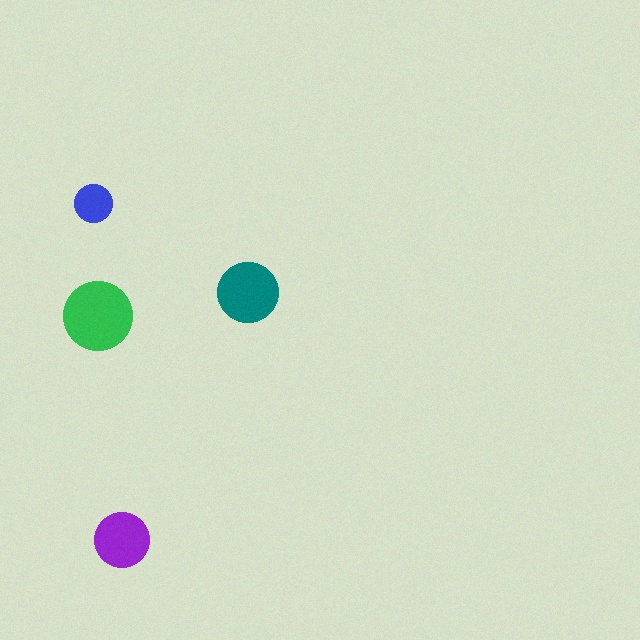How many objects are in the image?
There are 4 objects in the image.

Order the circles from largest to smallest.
the green one, the teal one, the purple one, the blue one.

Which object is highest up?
The blue circle is topmost.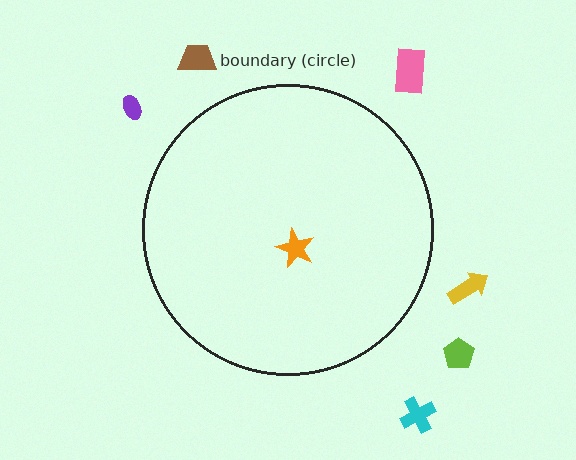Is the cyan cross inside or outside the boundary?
Outside.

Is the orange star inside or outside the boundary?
Inside.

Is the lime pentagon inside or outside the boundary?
Outside.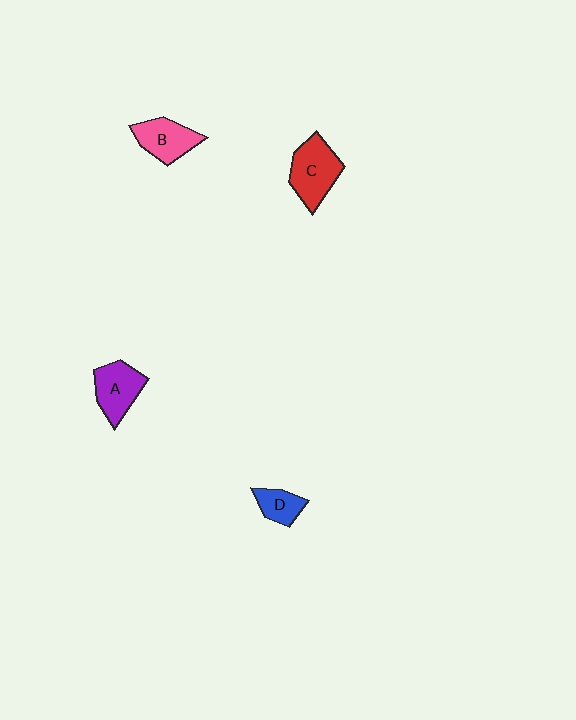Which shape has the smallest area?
Shape D (blue).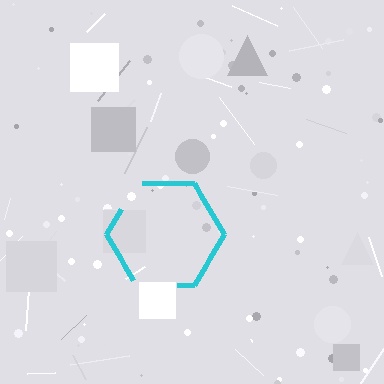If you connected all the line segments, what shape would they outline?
They would outline a hexagon.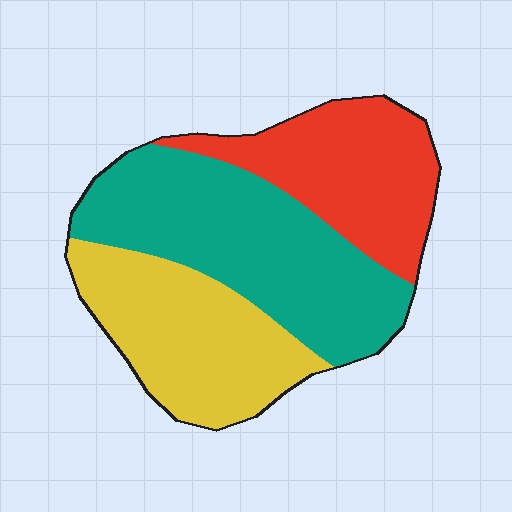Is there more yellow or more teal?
Teal.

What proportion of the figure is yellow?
Yellow covers roughly 30% of the figure.